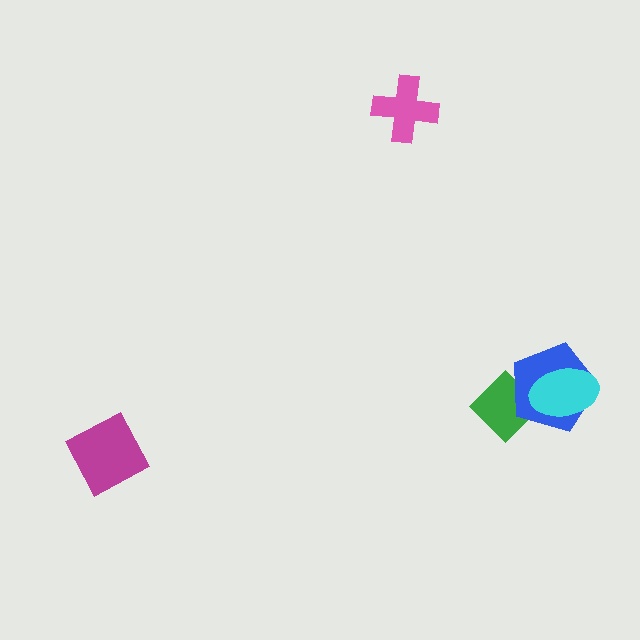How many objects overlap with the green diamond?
2 objects overlap with the green diamond.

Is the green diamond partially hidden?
Yes, it is partially covered by another shape.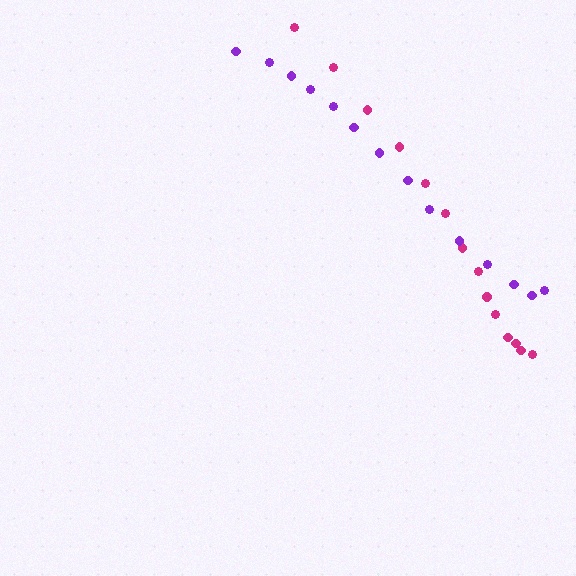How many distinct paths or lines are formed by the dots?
There are 2 distinct paths.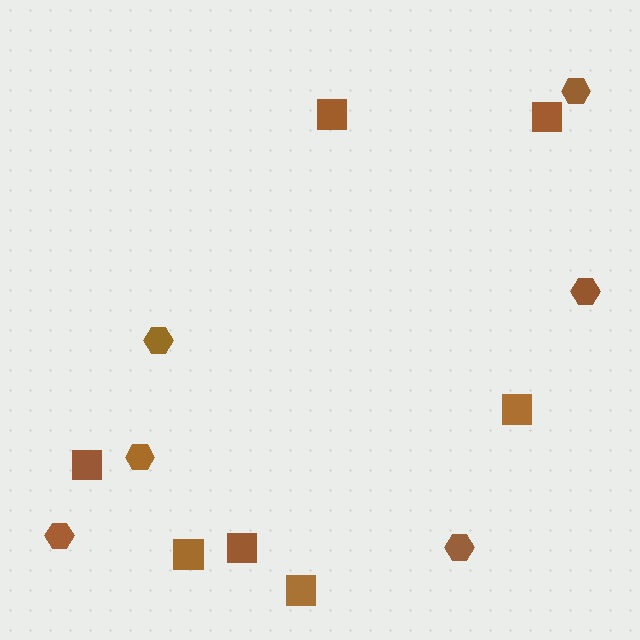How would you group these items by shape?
There are 2 groups: one group of hexagons (6) and one group of squares (7).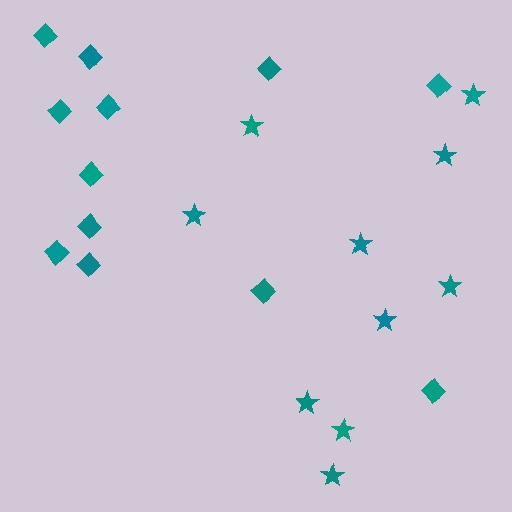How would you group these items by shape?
There are 2 groups: one group of stars (10) and one group of diamonds (12).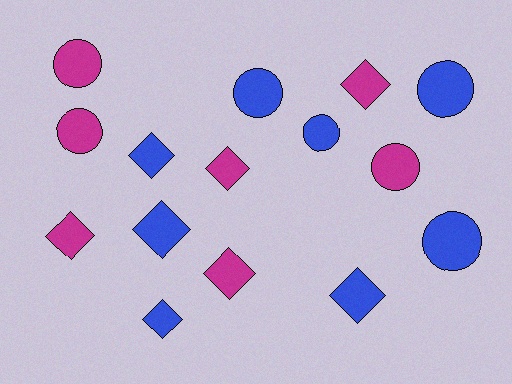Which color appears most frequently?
Blue, with 8 objects.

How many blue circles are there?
There are 4 blue circles.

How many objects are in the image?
There are 15 objects.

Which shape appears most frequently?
Diamond, with 8 objects.